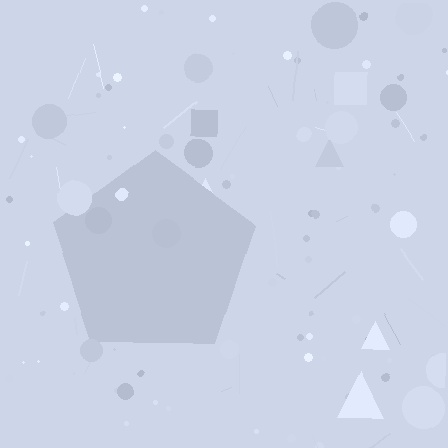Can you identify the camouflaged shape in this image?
The camouflaged shape is a pentagon.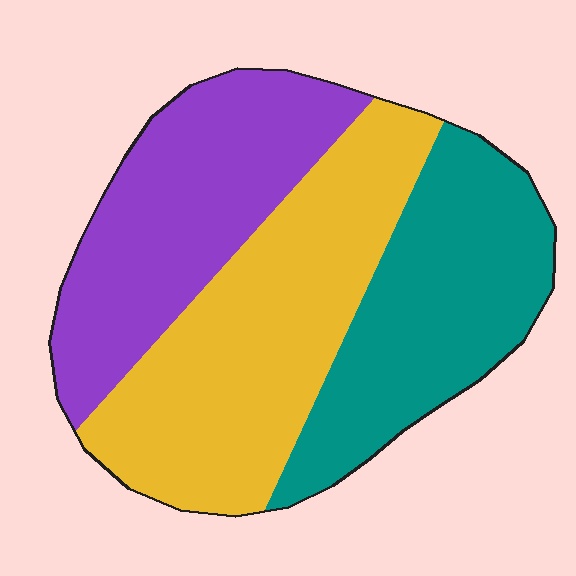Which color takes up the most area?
Yellow, at roughly 40%.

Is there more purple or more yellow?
Yellow.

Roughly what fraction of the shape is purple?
Purple covers around 30% of the shape.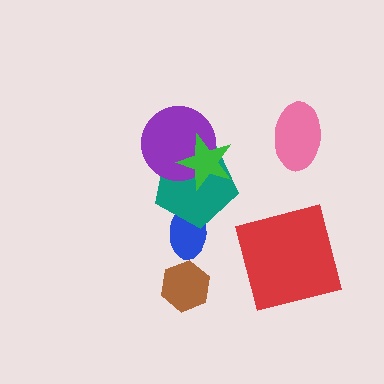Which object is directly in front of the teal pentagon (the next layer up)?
The purple circle is directly in front of the teal pentagon.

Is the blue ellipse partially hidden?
Yes, it is partially covered by another shape.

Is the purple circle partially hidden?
Yes, it is partially covered by another shape.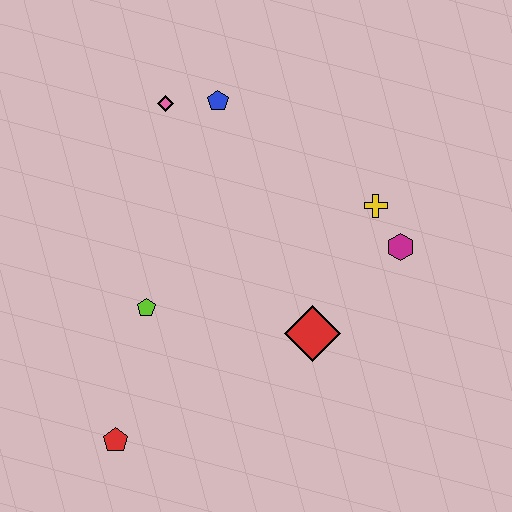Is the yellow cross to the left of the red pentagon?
No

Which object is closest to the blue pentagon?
The pink diamond is closest to the blue pentagon.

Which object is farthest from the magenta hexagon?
The red pentagon is farthest from the magenta hexagon.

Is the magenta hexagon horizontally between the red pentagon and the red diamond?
No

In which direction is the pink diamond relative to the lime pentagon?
The pink diamond is above the lime pentagon.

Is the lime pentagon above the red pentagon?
Yes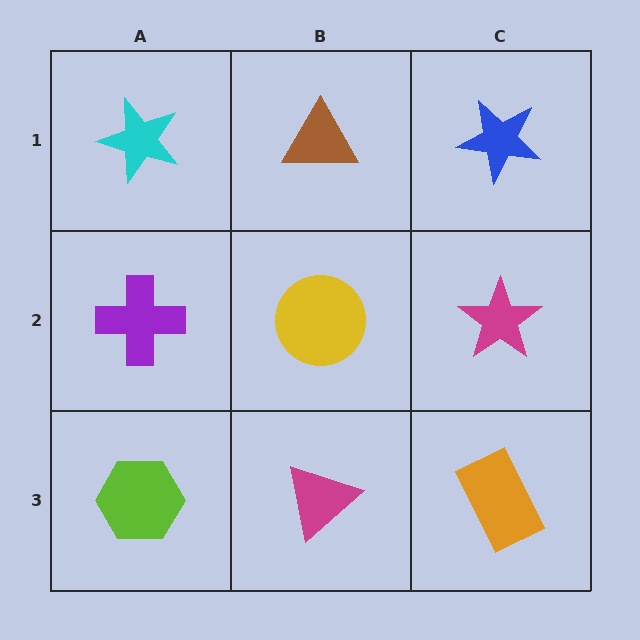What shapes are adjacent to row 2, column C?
A blue star (row 1, column C), an orange rectangle (row 3, column C), a yellow circle (row 2, column B).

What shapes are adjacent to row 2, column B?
A brown triangle (row 1, column B), a magenta triangle (row 3, column B), a purple cross (row 2, column A), a magenta star (row 2, column C).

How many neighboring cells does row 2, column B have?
4.